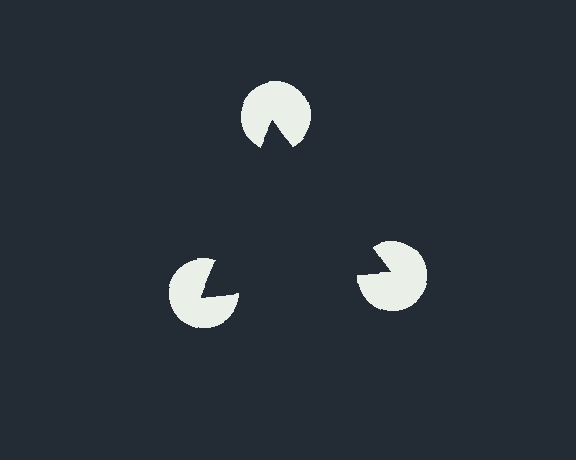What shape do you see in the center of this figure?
An illusory triangle — its edges are inferred from the aligned wedge cuts in the pac-man discs, not physically drawn.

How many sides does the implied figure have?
3 sides.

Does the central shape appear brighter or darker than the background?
It typically appears slightly darker than the background, even though no actual brightness change is drawn.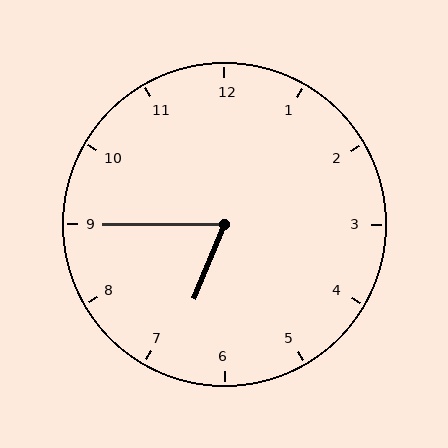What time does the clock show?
6:45.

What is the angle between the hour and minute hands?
Approximately 68 degrees.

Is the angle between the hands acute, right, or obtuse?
It is acute.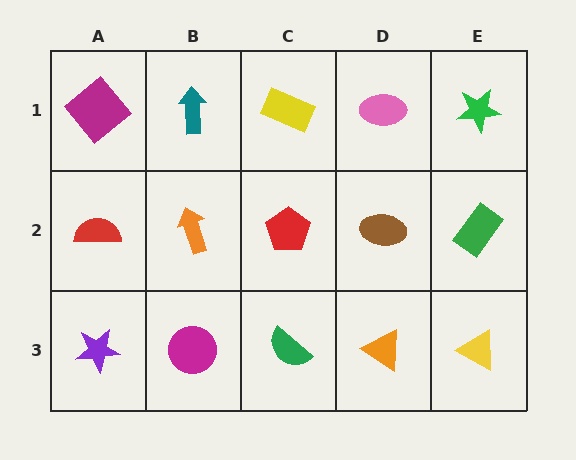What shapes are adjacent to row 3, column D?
A brown ellipse (row 2, column D), a green semicircle (row 3, column C), a yellow triangle (row 3, column E).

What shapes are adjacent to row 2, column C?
A yellow rectangle (row 1, column C), a green semicircle (row 3, column C), an orange arrow (row 2, column B), a brown ellipse (row 2, column D).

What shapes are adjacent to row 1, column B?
An orange arrow (row 2, column B), a magenta diamond (row 1, column A), a yellow rectangle (row 1, column C).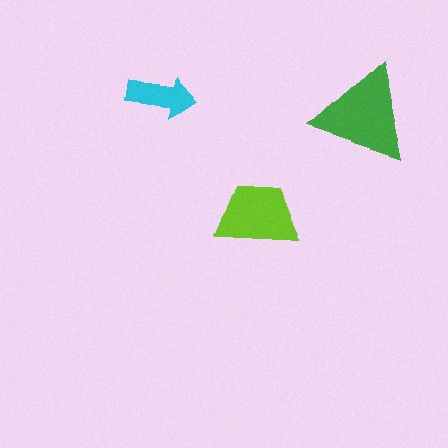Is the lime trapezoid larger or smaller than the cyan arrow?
Larger.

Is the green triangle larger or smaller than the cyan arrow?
Larger.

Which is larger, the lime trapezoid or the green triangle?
The green triangle.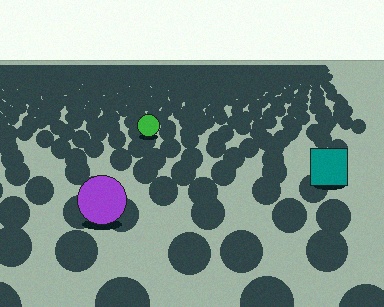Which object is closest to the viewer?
The purple circle is closest. The texture marks near it are larger and more spread out.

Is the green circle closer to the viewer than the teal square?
No. The teal square is closer — you can tell from the texture gradient: the ground texture is coarser near it.